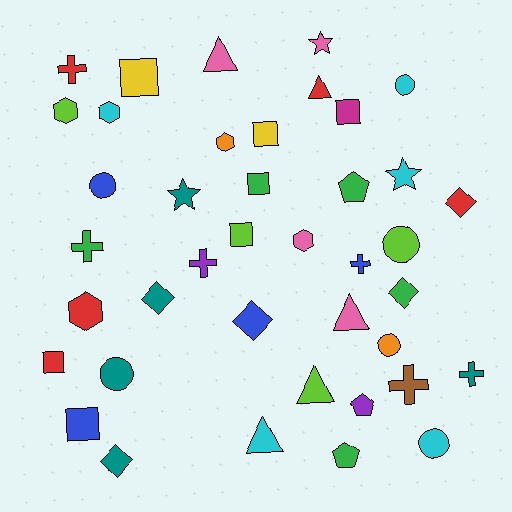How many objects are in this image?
There are 40 objects.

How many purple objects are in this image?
There are 2 purple objects.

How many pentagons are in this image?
There are 3 pentagons.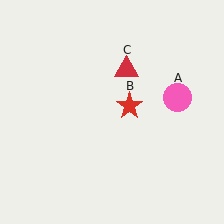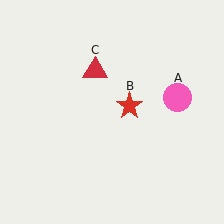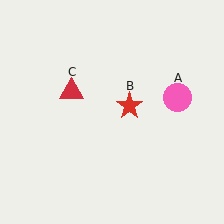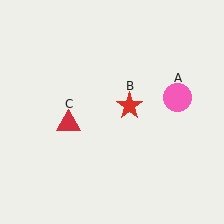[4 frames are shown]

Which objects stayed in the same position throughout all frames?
Pink circle (object A) and red star (object B) remained stationary.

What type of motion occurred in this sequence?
The red triangle (object C) rotated counterclockwise around the center of the scene.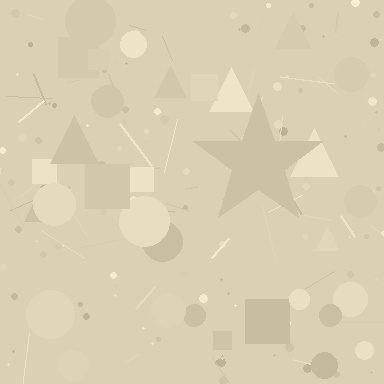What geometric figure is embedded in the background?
A star is embedded in the background.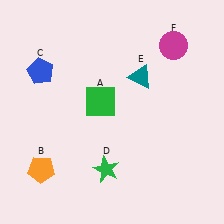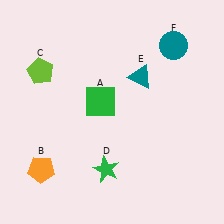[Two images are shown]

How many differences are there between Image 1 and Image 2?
There are 2 differences between the two images.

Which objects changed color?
C changed from blue to lime. F changed from magenta to teal.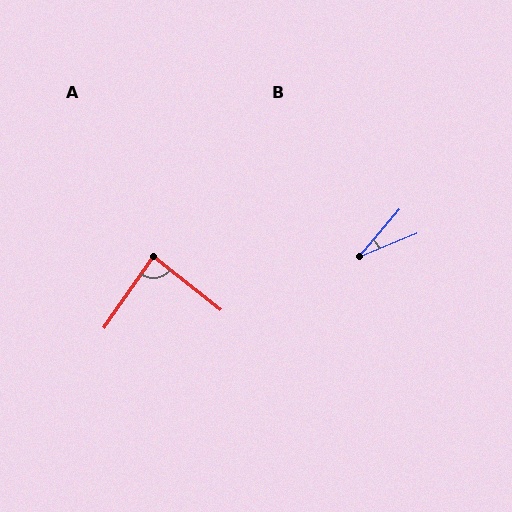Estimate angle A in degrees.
Approximately 86 degrees.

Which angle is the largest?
A, at approximately 86 degrees.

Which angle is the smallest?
B, at approximately 28 degrees.